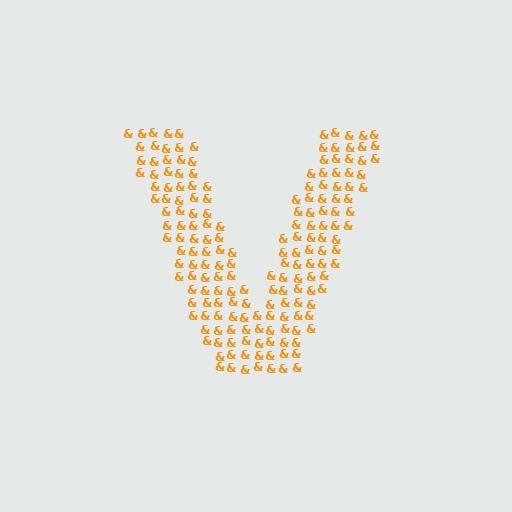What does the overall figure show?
The overall figure shows the letter V.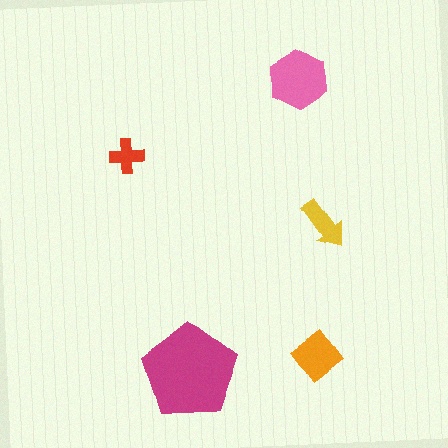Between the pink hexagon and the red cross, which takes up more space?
The pink hexagon.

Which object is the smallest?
The red cross.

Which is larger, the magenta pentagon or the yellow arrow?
The magenta pentagon.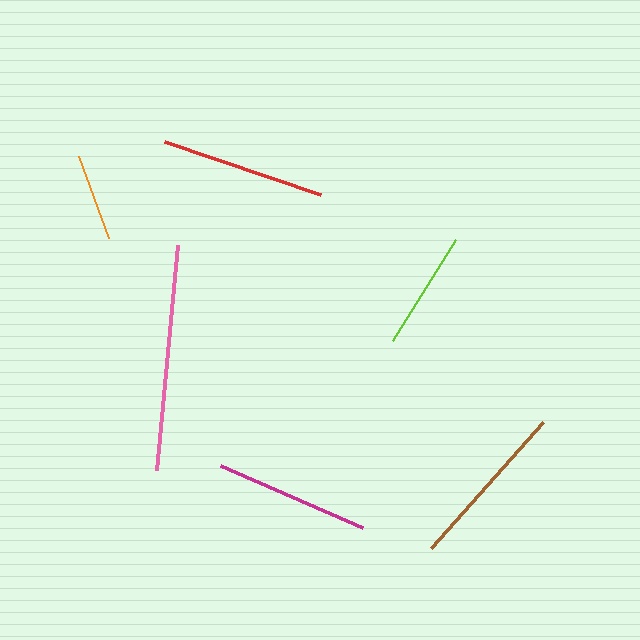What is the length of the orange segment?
The orange segment is approximately 87 pixels long.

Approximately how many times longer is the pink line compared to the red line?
The pink line is approximately 1.4 times the length of the red line.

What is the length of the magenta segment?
The magenta segment is approximately 155 pixels long.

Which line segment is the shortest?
The orange line is the shortest at approximately 87 pixels.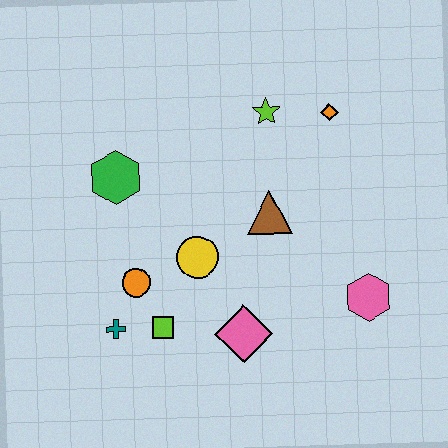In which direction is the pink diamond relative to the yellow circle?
The pink diamond is below the yellow circle.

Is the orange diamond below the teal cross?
No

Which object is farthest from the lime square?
The orange diamond is farthest from the lime square.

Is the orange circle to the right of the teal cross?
Yes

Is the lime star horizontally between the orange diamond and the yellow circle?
Yes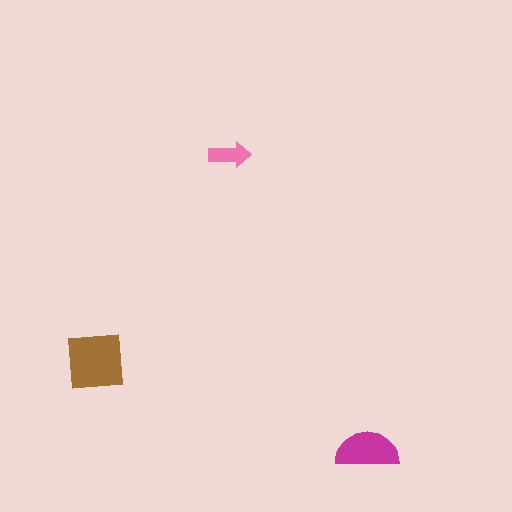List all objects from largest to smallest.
The brown square, the magenta semicircle, the pink arrow.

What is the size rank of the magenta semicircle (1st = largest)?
2nd.